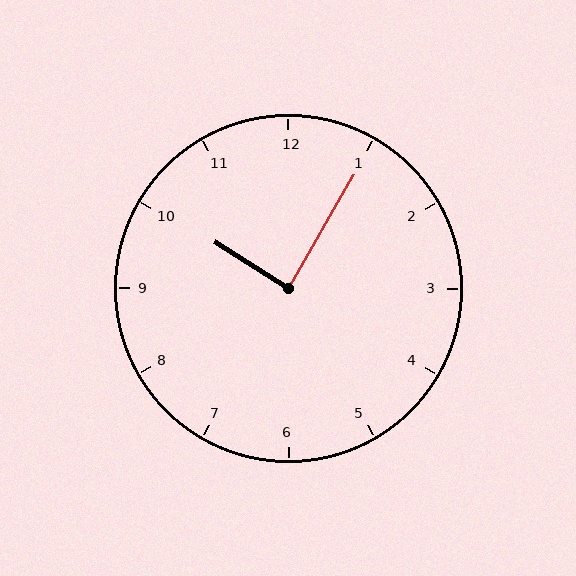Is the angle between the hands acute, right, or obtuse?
It is right.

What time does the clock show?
10:05.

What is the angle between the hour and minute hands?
Approximately 88 degrees.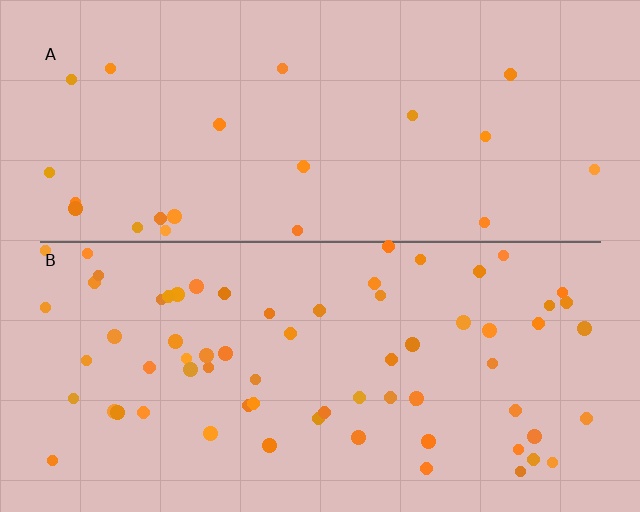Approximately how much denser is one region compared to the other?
Approximately 3.1× — region B over region A.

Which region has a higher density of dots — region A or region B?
B (the bottom).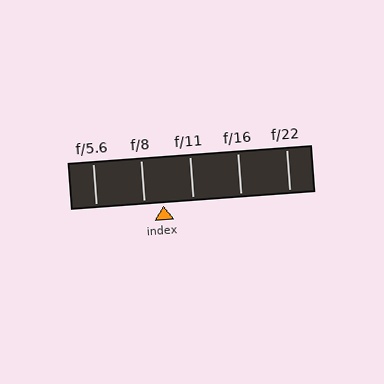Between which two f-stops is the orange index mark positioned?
The index mark is between f/8 and f/11.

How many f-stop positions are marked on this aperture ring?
There are 5 f-stop positions marked.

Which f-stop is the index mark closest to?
The index mark is closest to f/8.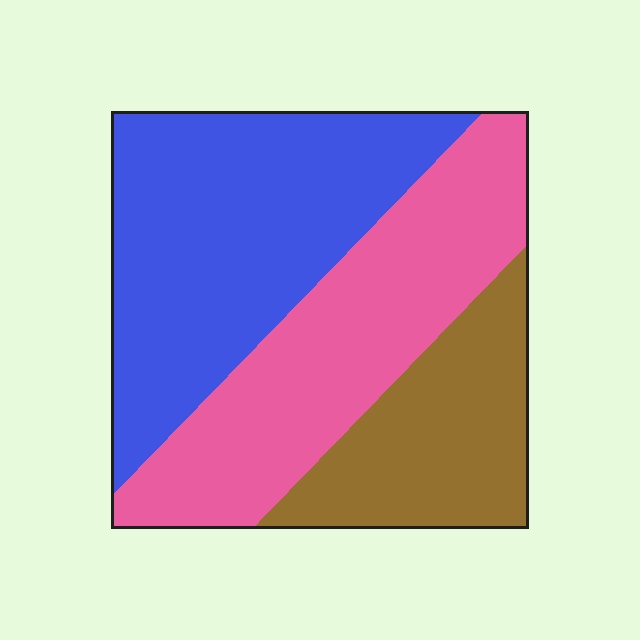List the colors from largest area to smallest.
From largest to smallest: blue, pink, brown.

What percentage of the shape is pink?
Pink covers about 35% of the shape.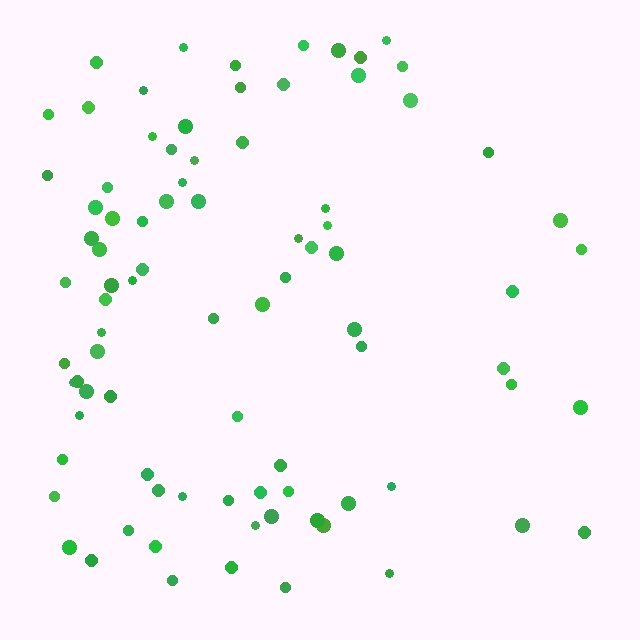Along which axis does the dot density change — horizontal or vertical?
Horizontal.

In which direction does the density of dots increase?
From right to left, with the left side densest.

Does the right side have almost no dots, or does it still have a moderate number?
Still a moderate number, just noticeably fewer than the left.